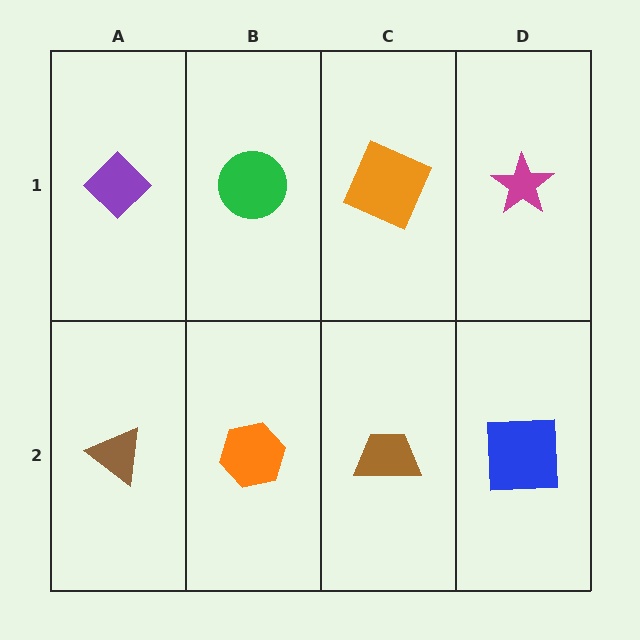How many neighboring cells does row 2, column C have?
3.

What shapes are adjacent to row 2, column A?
A purple diamond (row 1, column A), an orange hexagon (row 2, column B).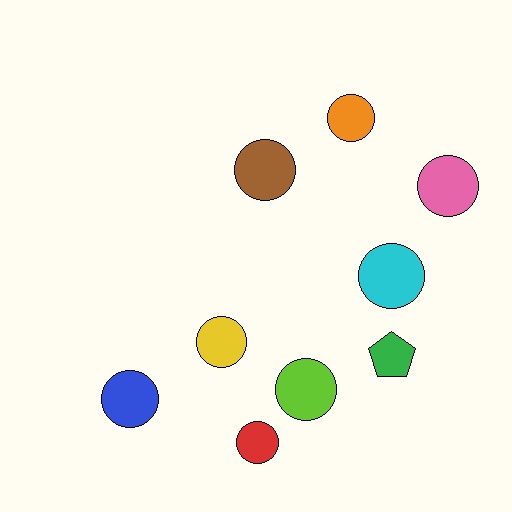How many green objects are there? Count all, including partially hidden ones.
There is 1 green object.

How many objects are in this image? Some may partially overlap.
There are 9 objects.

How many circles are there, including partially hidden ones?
There are 8 circles.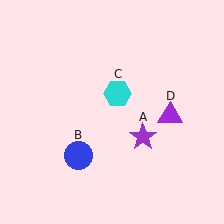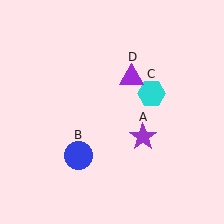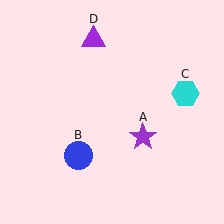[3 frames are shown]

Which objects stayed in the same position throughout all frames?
Purple star (object A) and blue circle (object B) remained stationary.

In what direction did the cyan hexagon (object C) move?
The cyan hexagon (object C) moved right.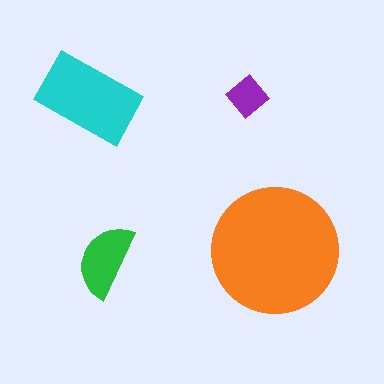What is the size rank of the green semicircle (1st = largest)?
3rd.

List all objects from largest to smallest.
The orange circle, the cyan rectangle, the green semicircle, the purple diamond.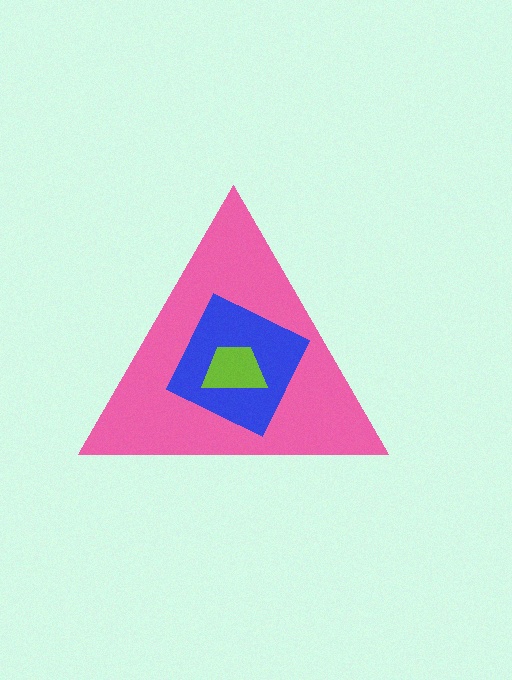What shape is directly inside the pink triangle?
The blue square.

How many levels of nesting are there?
3.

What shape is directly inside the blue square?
The lime trapezoid.